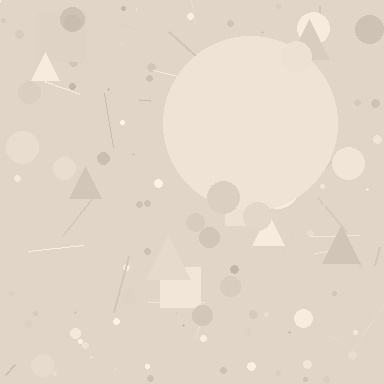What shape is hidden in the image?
A circle is hidden in the image.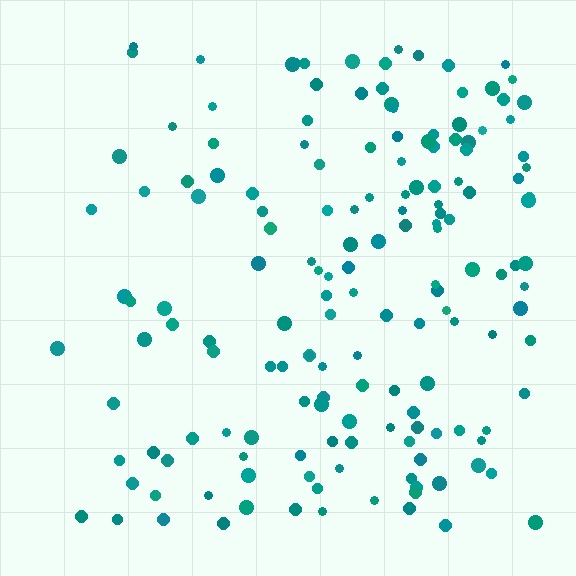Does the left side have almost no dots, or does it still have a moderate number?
Still a moderate number, just noticeably fewer than the right.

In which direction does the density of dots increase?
From left to right, with the right side densest.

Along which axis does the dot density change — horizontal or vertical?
Horizontal.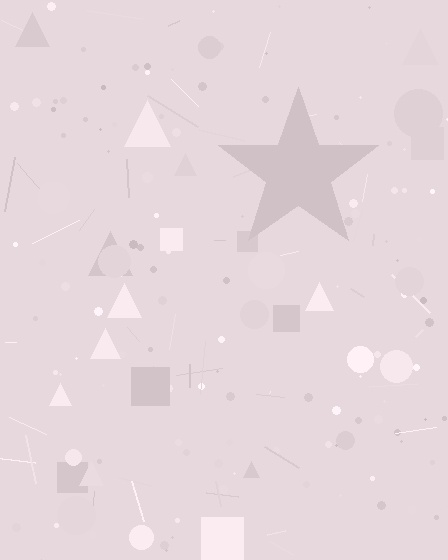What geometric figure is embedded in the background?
A star is embedded in the background.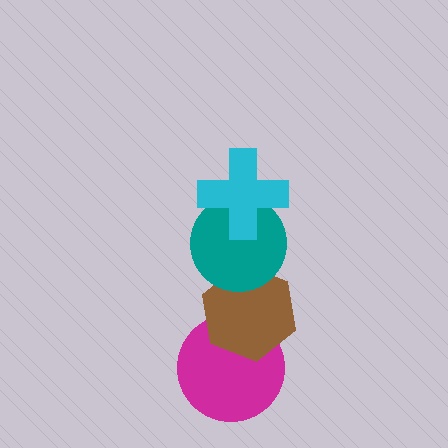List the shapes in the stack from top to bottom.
From top to bottom: the cyan cross, the teal circle, the brown hexagon, the magenta circle.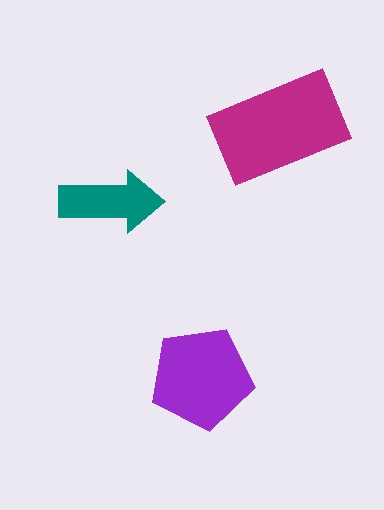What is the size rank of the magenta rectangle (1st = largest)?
1st.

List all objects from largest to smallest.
The magenta rectangle, the purple pentagon, the teal arrow.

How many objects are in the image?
There are 3 objects in the image.